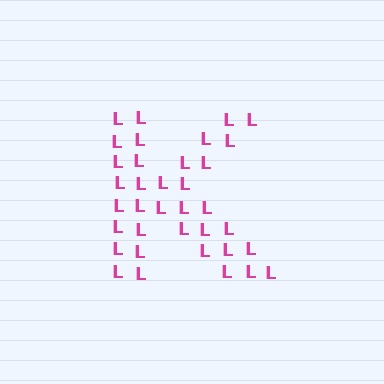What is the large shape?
The large shape is the letter K.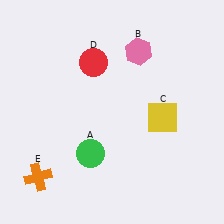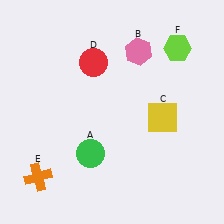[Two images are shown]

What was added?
A lime hexagon (F) was added in Image 2.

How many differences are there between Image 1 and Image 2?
There is 1 difference between the two images.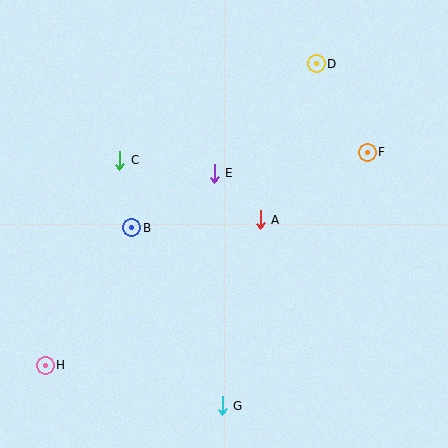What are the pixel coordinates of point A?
Point A is at (260, 220).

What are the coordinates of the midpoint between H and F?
The midpoint between H and F is at (206, 259).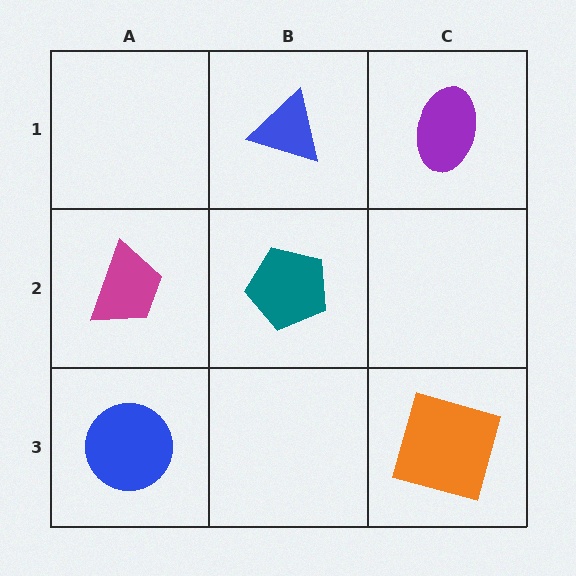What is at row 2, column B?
A teal pentagon.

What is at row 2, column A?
A magenta trapezoid.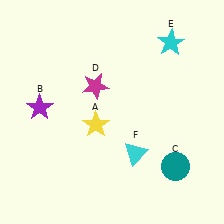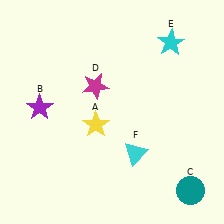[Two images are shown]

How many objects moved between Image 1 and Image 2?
1 object moved between the two images.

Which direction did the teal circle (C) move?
The teal circle (C) moved down.